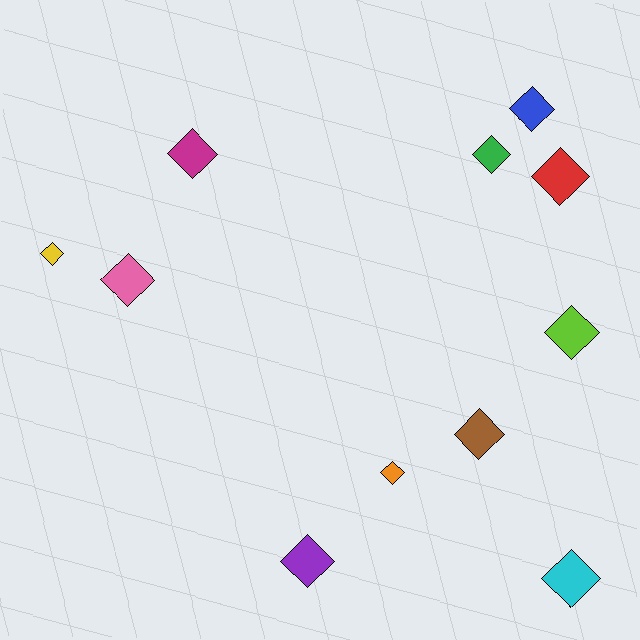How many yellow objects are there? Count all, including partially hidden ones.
There is 1 yellow object.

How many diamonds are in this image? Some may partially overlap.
There are 11 diamonds.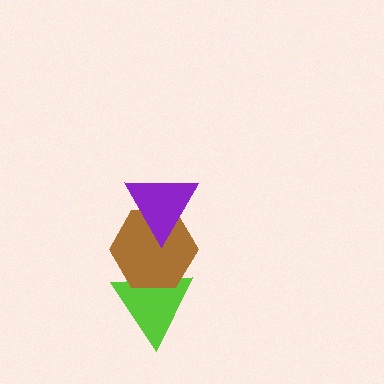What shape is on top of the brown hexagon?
The purple triangle is on top of the brown hexagon.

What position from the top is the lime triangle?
The lime triangle is 3rd from the top.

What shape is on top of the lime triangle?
The brown hexagon is on top of the lime triangle.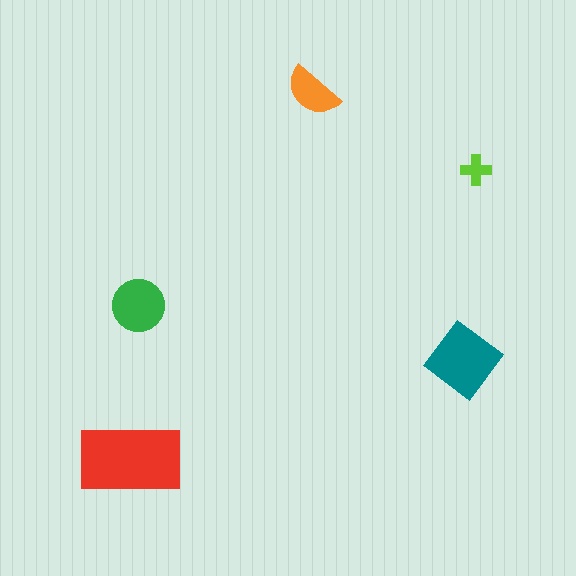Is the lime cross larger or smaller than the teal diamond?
Smaller.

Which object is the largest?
The red rectangle.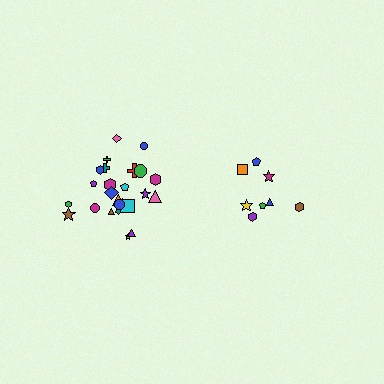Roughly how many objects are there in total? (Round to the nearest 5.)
Roughly 35 objects in total.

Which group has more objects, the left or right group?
The left group.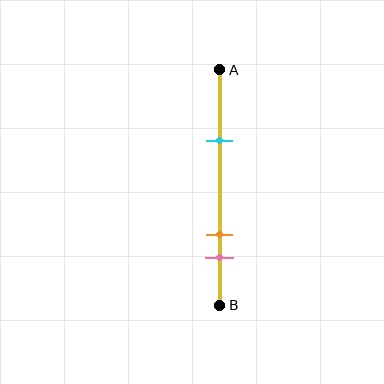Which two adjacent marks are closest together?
The orange and pink marks are the closest adjacent pair.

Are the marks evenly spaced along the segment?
No, the marks are not evenly spaced.